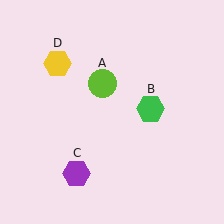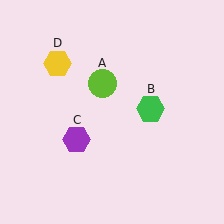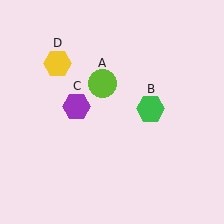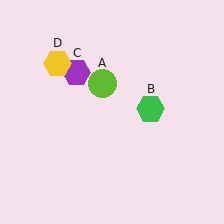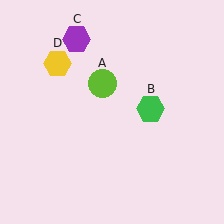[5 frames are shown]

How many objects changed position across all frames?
1 object changed position: purple hexagon (object C).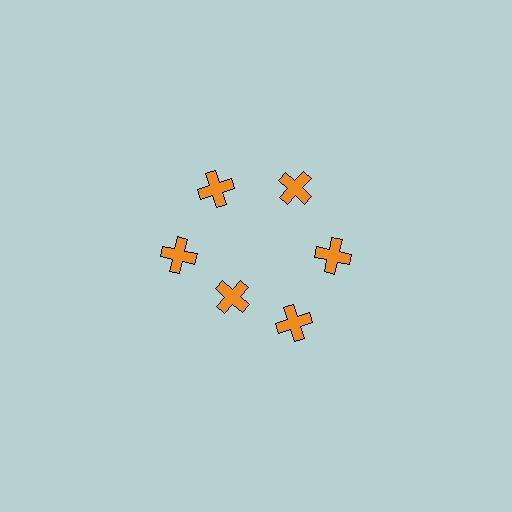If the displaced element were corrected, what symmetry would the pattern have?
It would have 6-fold rotational symmetry — the pattern would map onto itself every 60 degrees.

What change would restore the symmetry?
The symmetry would be restored by moving it outward, back onto the ring so that all 6 crosses sit at equal angles and equal distance from the center.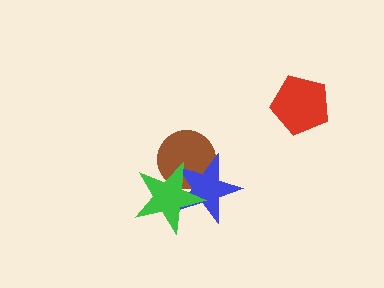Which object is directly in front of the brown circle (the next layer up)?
The blue star is directly in front of the brown circle.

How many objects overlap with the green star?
2 objects overlap with the green star.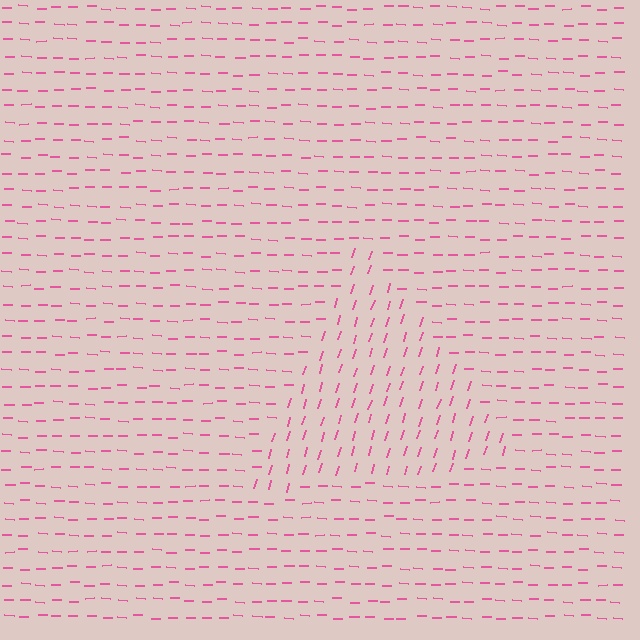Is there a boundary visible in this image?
Yes, there is a texture boundary formed by a change in line orientation.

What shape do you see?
I see a triangle.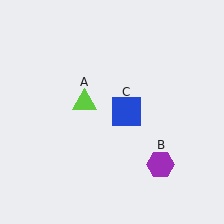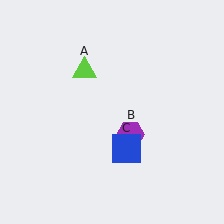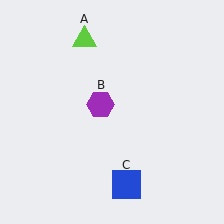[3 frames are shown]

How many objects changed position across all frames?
3 objects changed position: lime triangle (object A), purple hexagon (object B), blue square (object C).